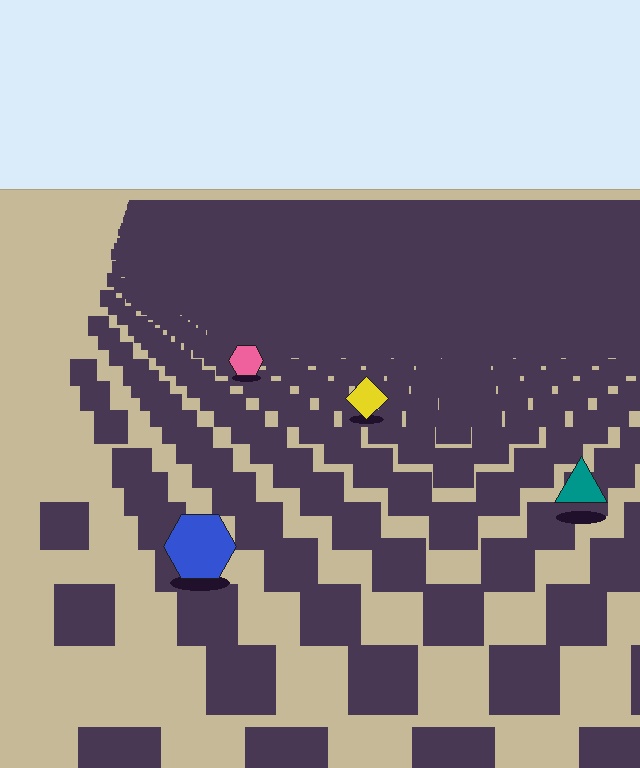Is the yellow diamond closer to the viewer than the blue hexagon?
No. The blue hexagon is closer — you can tell from the texture gradient: the ground texture is coarser near it.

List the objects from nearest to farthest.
From nearest to farthest: the blue hexagon, the teal triangle, the yellow diamond, the pink hexagon.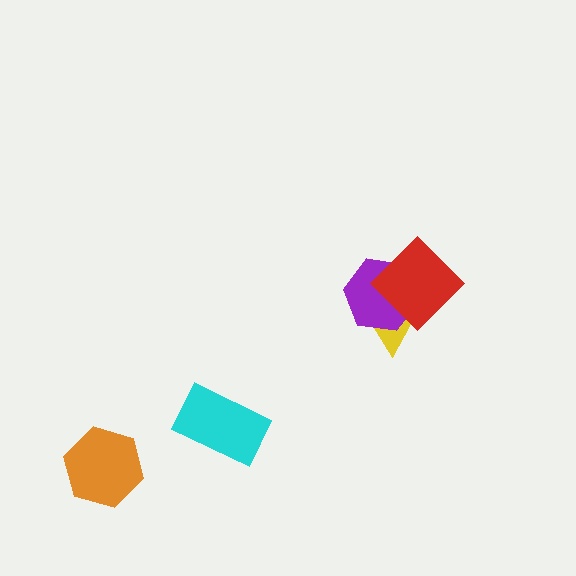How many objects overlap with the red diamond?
2 objects overlap with the red diamond.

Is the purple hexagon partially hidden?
Yes, it is partially covered by another shape.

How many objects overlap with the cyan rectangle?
0 objects overlap with the cyan rectangle.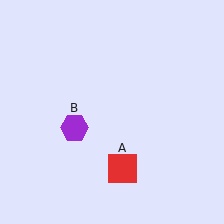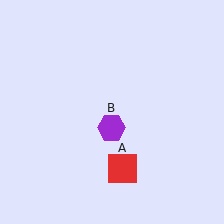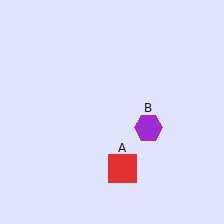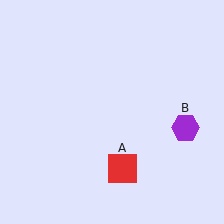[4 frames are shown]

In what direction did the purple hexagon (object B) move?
The purple hexagon (object B) moved right.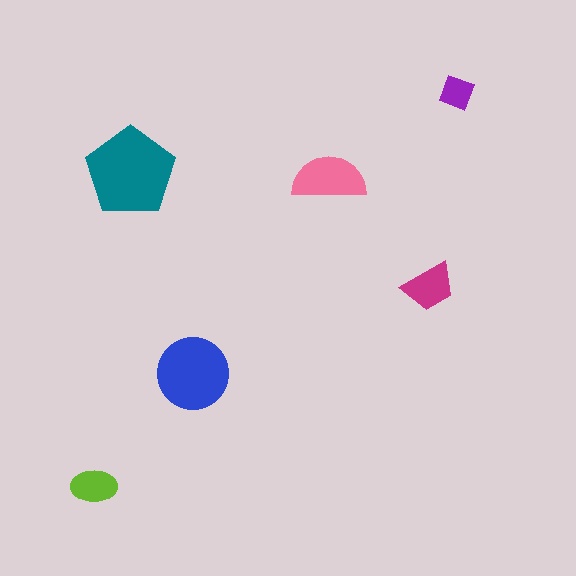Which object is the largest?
The teal pentagon.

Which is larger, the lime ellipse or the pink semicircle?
The pink semicircle.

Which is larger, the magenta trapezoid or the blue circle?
The blue circle.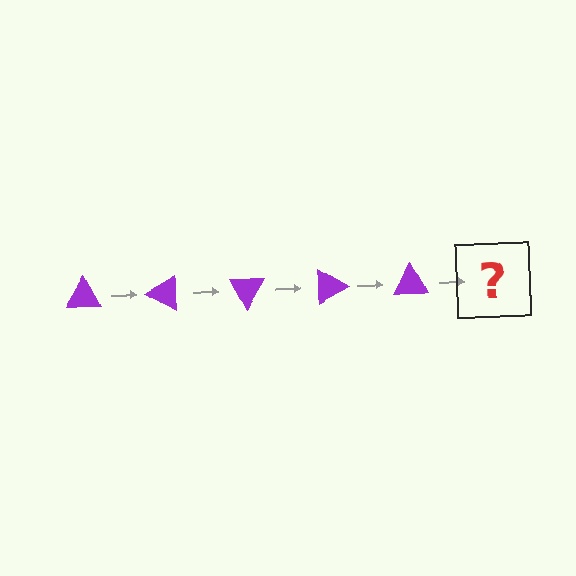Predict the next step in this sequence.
The next step is a purple triangle rotated 150 degrees.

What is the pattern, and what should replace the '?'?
The pattern is that the triangle rotates 30 degrees each step. The '?' should be a purple triangle rotated 150 degrees.